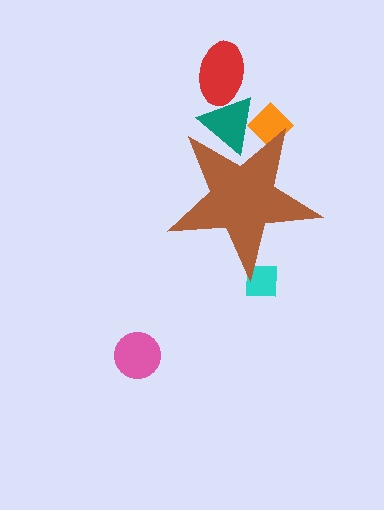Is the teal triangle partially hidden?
Yes, the teal triangle is partially hidden behind the brown star.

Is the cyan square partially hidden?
Yes, the cyan square is partially hidden behind the brown star.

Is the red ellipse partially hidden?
No, the red ellipse is fully visible.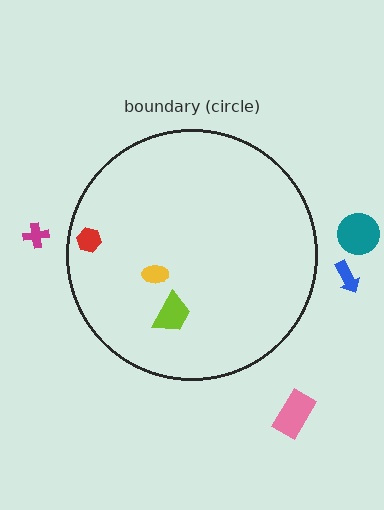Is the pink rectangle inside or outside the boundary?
Outside.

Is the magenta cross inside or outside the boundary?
Outside.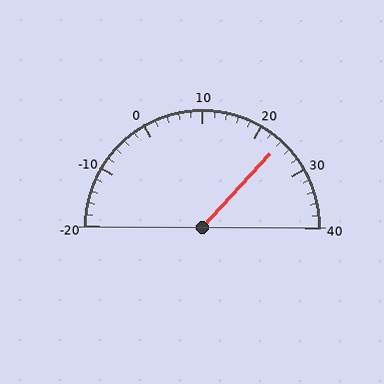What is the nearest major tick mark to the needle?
The nearest major tick mark is 20.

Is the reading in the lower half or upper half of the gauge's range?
The reading is in the upper half of the range (-20 to 40).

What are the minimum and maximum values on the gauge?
The gauge ranges from -20 to 40.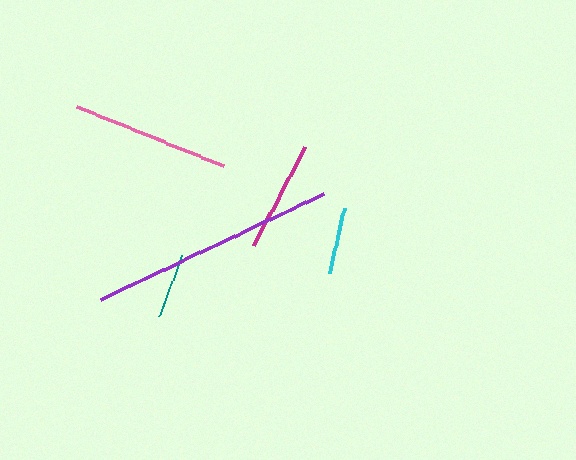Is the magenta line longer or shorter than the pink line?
The pink line is longer than the magenta line.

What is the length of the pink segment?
The pink segment is approximately 158 pixels long.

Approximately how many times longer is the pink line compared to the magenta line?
The pink line is approximately 1.4 times the length of the magenta line.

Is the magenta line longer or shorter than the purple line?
The purple line is longer than the magenta line.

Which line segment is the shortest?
The teal line is the shortest at approximately 65 pixels.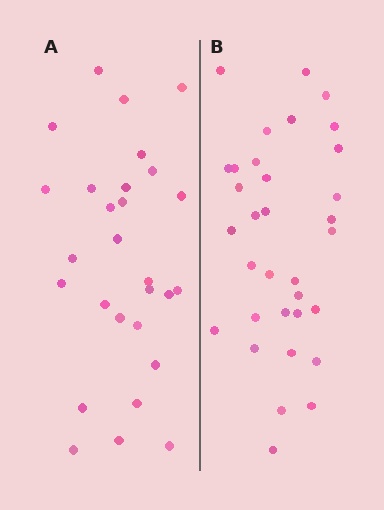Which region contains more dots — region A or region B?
Region B (the right region) has more dots.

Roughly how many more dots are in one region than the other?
Region B has about 5 more dots than region A.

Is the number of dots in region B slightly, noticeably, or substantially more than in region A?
Region B has only slightly more — the two regions are fairly close. The ratio is roughly 1.2 to 1.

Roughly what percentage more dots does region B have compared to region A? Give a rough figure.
About 20% more.